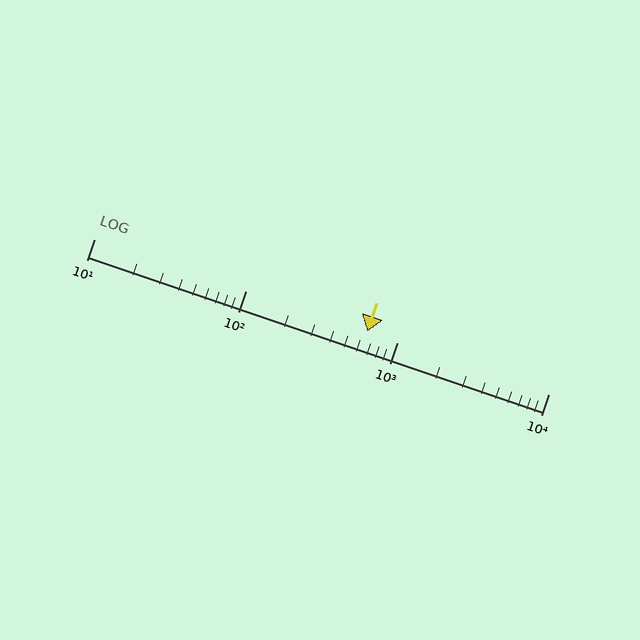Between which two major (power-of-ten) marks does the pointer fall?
The pointer is between 100 and 1000.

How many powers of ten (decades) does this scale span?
The scale spans 3 decades, from 10 to 10000.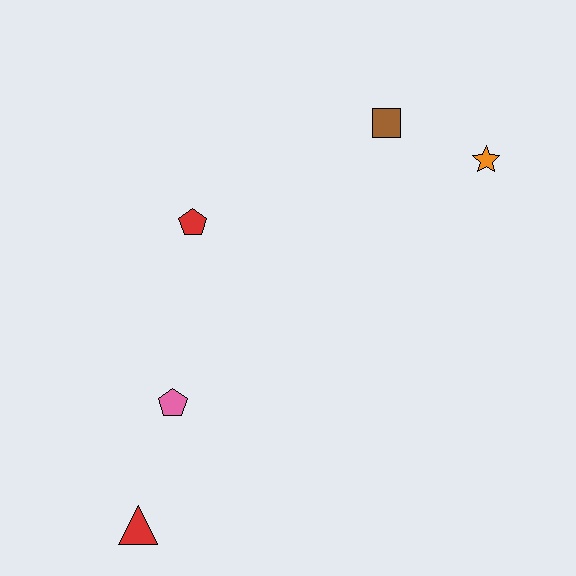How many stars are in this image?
There is 1 star.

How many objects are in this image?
There are 5 objects.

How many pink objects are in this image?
There is 1 pink object.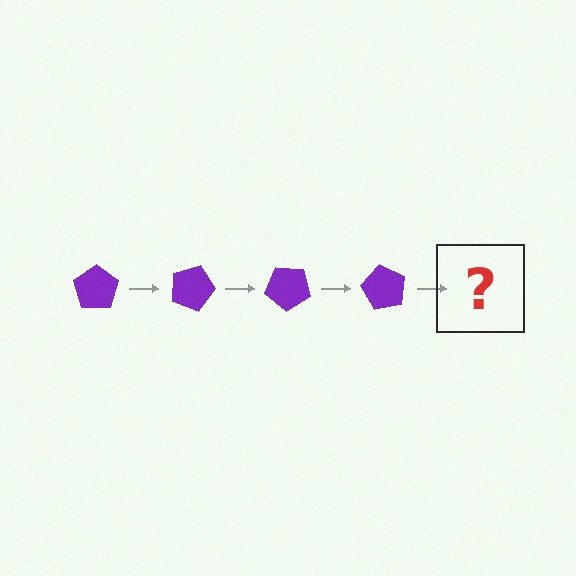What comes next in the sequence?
The next element should be a purple pentagon rotated 80 degrees.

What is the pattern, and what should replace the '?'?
The pattern is that the pentagon rotates 20 degrees each step. The '?' should be a purple pentagon rotated 80 degrees.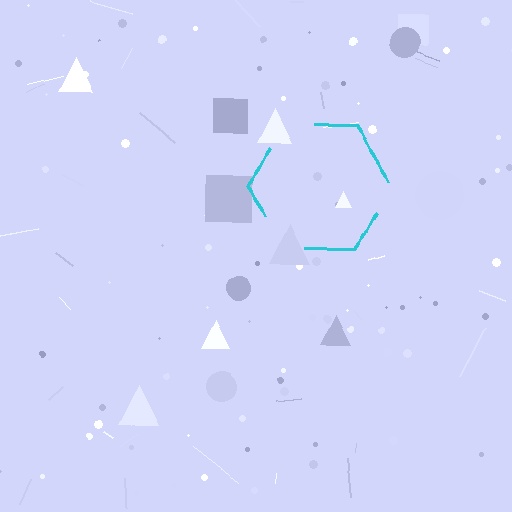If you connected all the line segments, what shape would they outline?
They would outline a hexagon.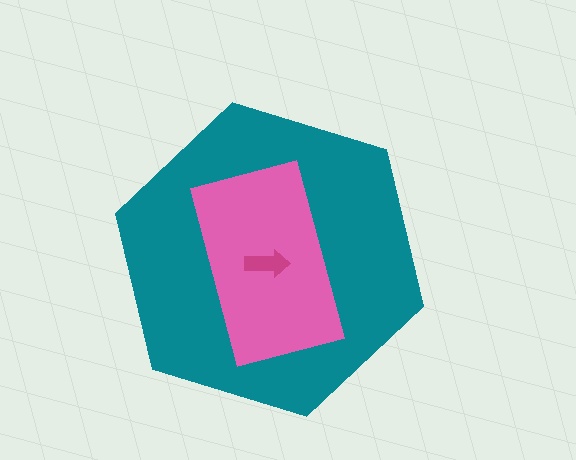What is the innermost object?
The magenta arrow.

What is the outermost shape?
The teal hexagon.